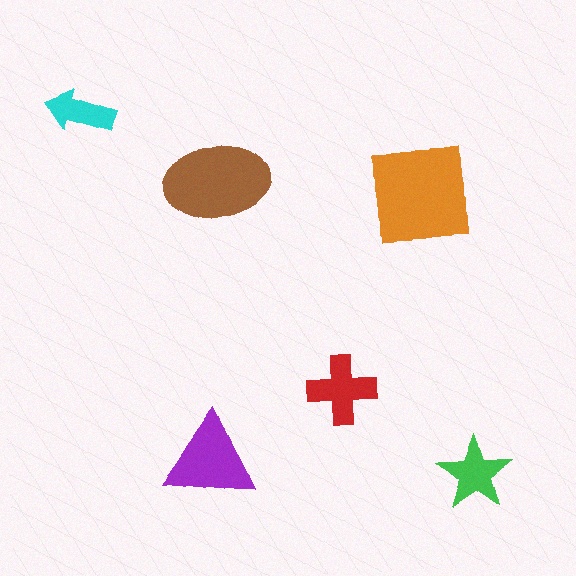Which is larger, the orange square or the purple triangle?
The orange square.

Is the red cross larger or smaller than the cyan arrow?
Larger.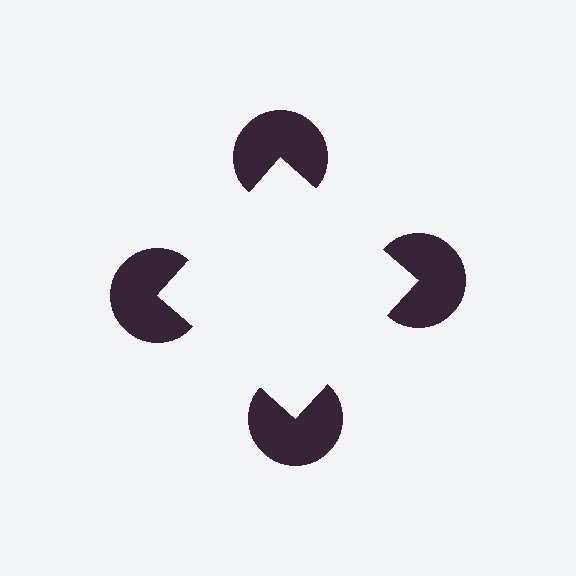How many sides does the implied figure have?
4 sides.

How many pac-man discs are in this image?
There are 4 — one at each vertex of the illusory square.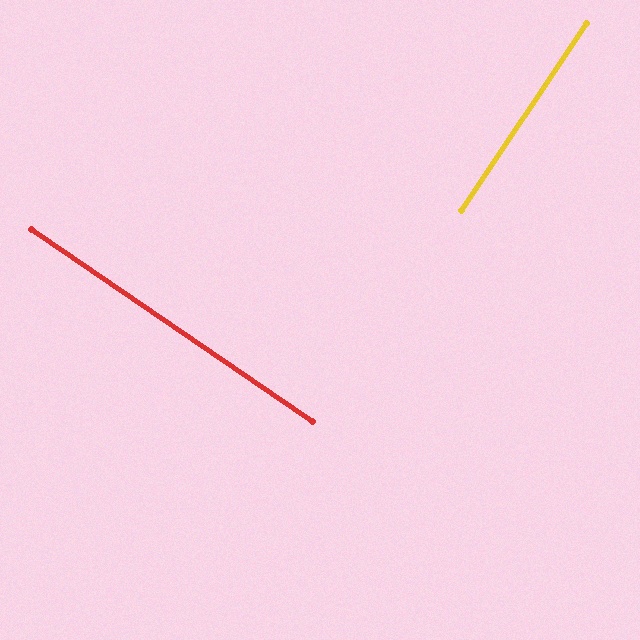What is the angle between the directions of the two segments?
Approximately 89 degrees.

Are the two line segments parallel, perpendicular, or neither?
Perpendicular — they meet at approximately 89°.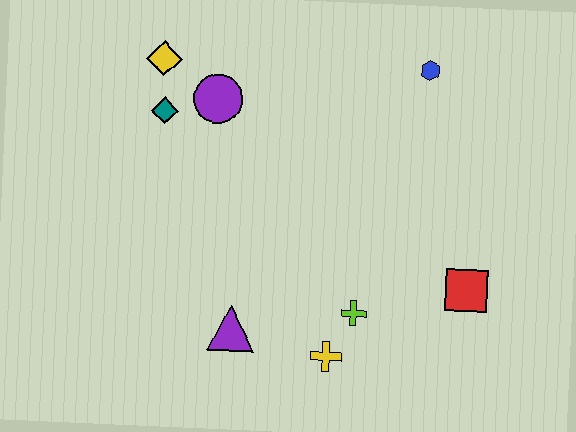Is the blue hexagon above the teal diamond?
Yes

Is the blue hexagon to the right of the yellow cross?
Yes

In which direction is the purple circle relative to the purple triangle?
The purple circle is above the purple triangle.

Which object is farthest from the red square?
The yellow diamond is farthest from the red square.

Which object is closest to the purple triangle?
The yellow cross is closest to the purple triangle.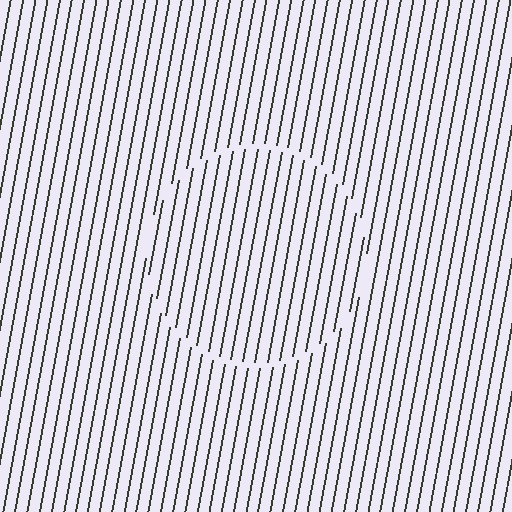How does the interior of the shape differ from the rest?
The interior of the shape contains the same grating, shifted by half a period — the contour is defined by the phase discontinuity where line-ends from the inner and outer gratings abut.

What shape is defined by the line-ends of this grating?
An illusory circle. The interior of the shape contains the same grating, shifted by half a period — the contour is defined by the phase discontinuity where line-ends from the inner and outer gratings abut.